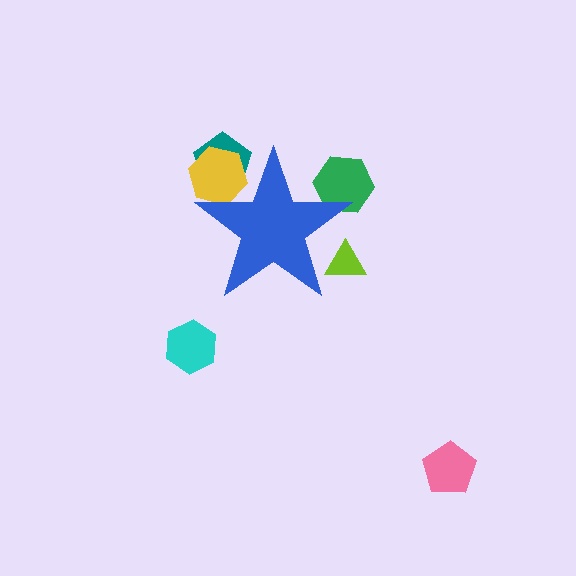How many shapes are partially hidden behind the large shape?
4 shapes are partially hidden.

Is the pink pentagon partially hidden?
No, the pink pentagon is fully visible.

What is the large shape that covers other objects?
A blue star.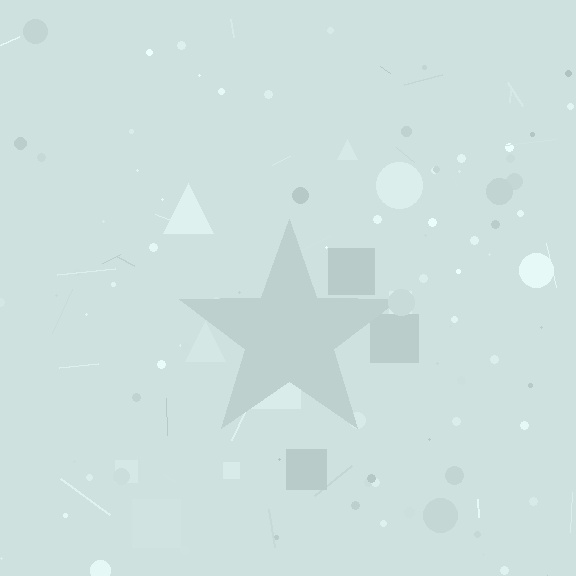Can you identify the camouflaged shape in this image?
The camouflaged shape is a star.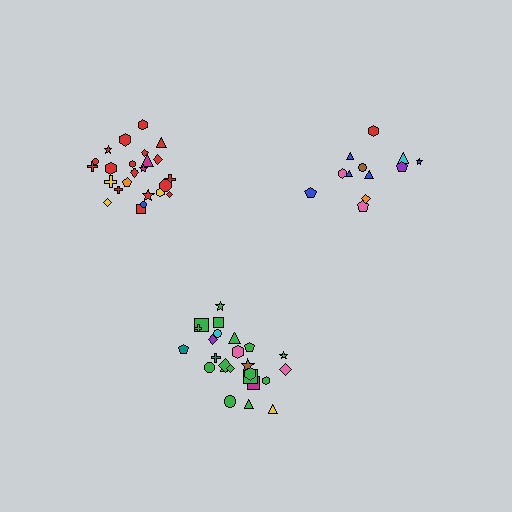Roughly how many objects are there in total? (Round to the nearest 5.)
Roughly 60 objects in total.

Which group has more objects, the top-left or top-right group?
The top-left group.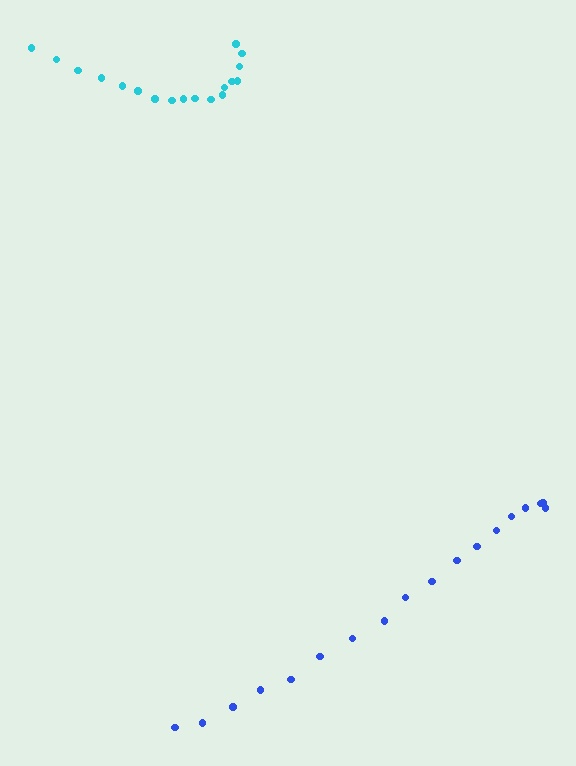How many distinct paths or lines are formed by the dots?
There are 2 distinct paths.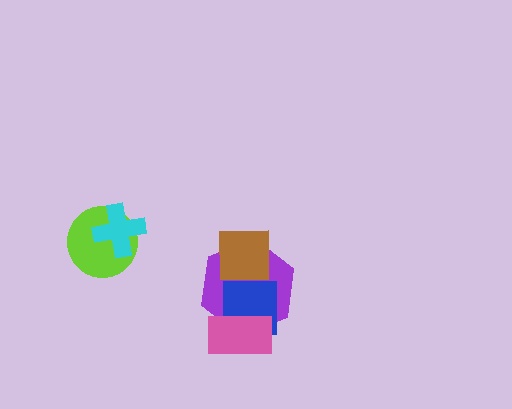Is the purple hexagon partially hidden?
Yes, it is partially covered by another shape.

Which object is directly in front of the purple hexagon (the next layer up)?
The brown square is directly in front of the purple hexagon.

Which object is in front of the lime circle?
The cyan cross is in front of the lime circle.